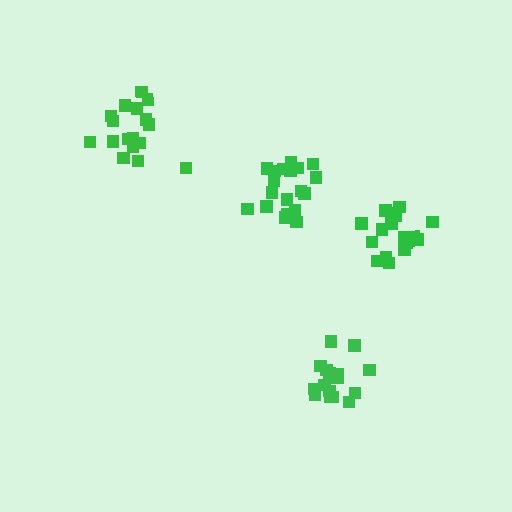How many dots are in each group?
Group 1: 19 dots, Group 2: 16 dots, Group 3: 17 dots, Group 4: 21 dots (73 total).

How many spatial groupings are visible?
There are 4 spatial groupings.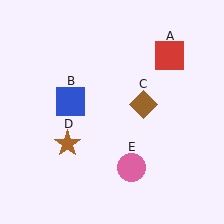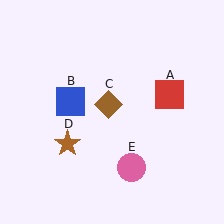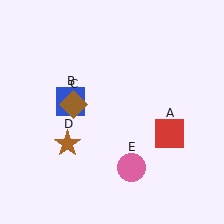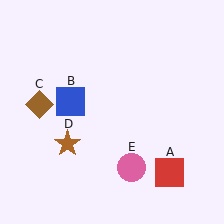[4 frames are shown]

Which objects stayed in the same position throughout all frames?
Blue square (object B) and brown star (object D) and pink circle (object E) remained stationary.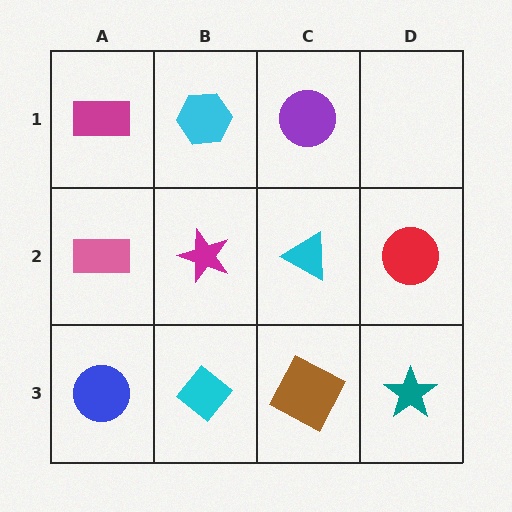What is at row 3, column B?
A cyan diamond.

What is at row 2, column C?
A cyan triangle.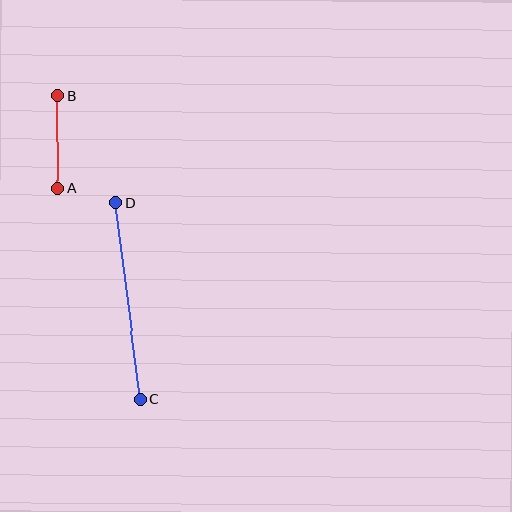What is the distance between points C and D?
The distance is approximately 198 pixels.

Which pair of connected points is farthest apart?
Points C and D are farthest apart.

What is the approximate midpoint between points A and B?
The midpoint is at approximately (58, 141) pixels.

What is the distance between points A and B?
The distance is approximately 93 pixels.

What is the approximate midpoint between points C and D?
The midpoint is at approximately (128, 301) pixels.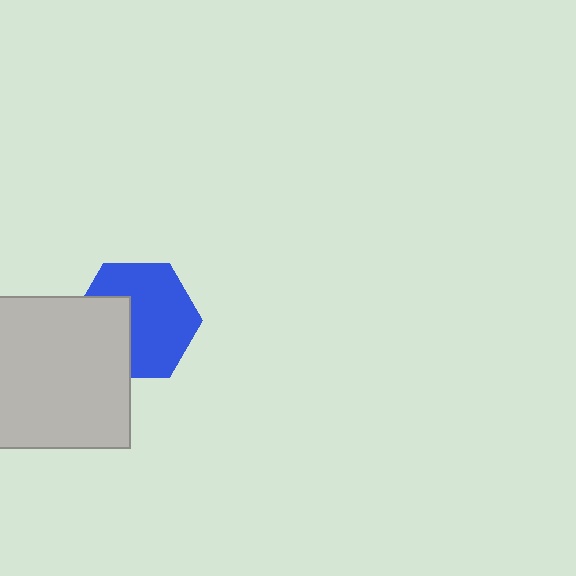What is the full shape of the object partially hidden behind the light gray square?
The partially hidden object is a blue hexagon.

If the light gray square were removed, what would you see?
You would see the complete blue hexagon.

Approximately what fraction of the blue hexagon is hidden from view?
Roughly 34% of the blue hexagon is hidden behind the light gray square.